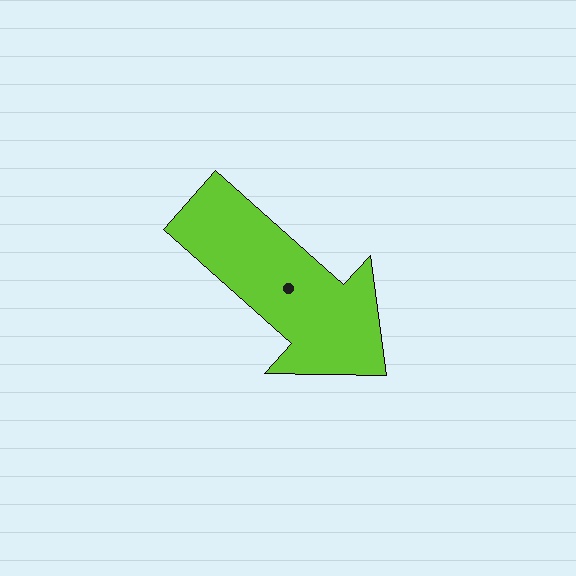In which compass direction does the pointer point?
Southeast.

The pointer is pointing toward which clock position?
Roughly 4 o'clock.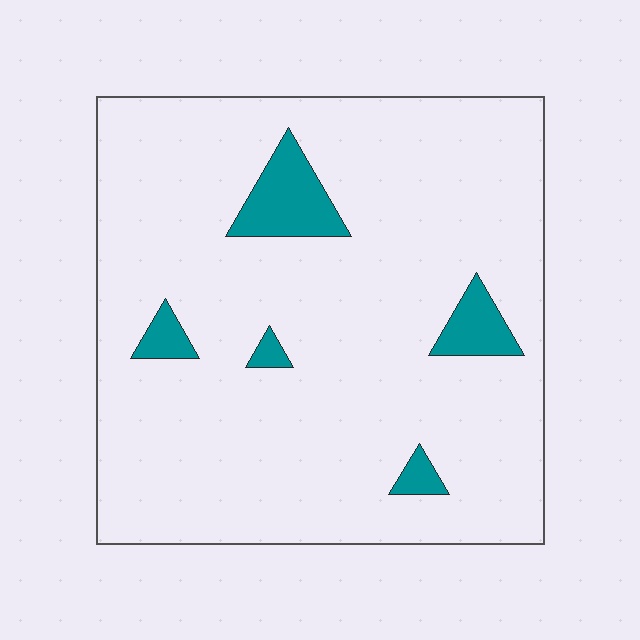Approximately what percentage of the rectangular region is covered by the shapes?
Approximately 10%.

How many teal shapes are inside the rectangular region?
5.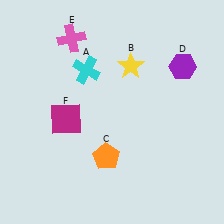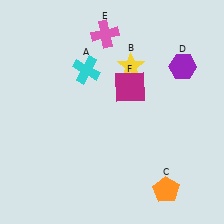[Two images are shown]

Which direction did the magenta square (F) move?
The magenta square (F) moved right.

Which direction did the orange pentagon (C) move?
The orange pentagon (C) moved right.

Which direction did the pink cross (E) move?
The pink cross (E) moved right.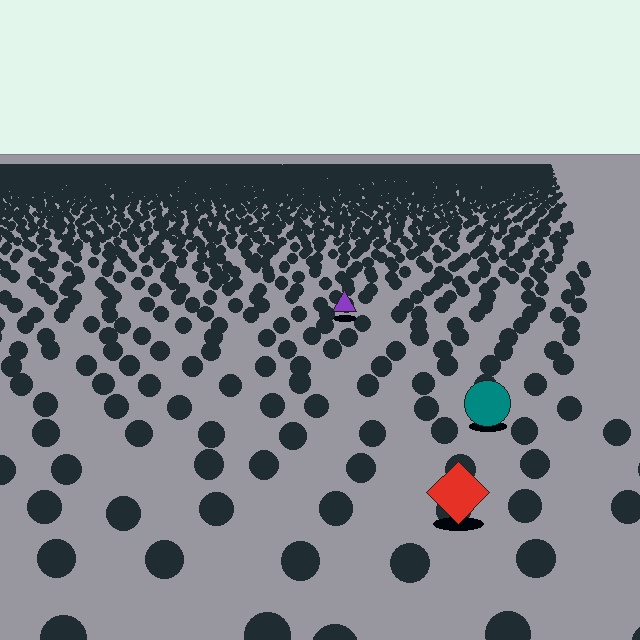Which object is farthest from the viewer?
The purple triangle is farthest from the viewer. It appears smaller and the ground texture around it is denser.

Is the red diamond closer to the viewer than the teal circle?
Yes. The red diamond is closer — you can tell from the texture gradient: the ground texture is coarser near it.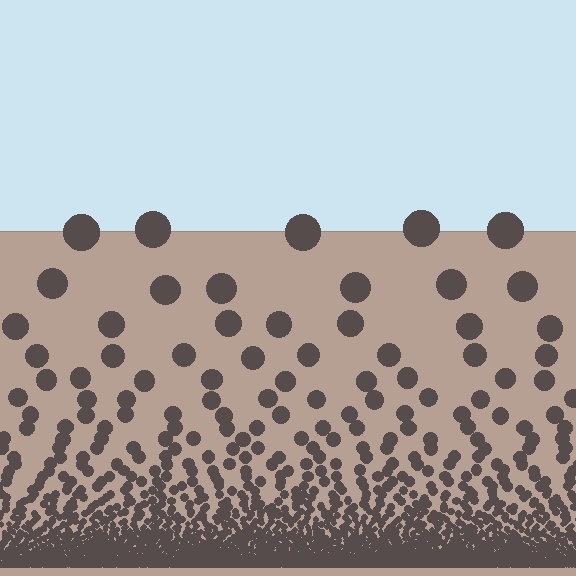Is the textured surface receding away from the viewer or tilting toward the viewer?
The surface appears to tilt toward the viewer. Texture elements get larger and sparser toward the top.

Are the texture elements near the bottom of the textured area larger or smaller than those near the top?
Smaller. The gradient is inverted — elements near the bottom are smaller and denser.